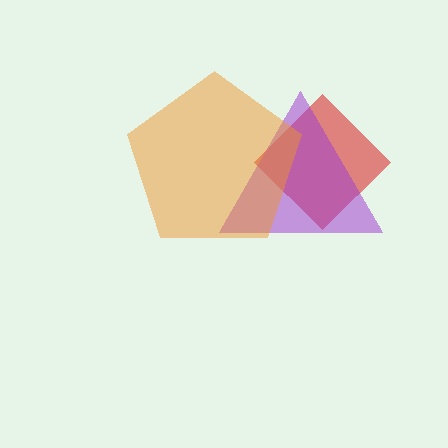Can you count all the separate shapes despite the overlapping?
Yes, there are 3 separate shapes.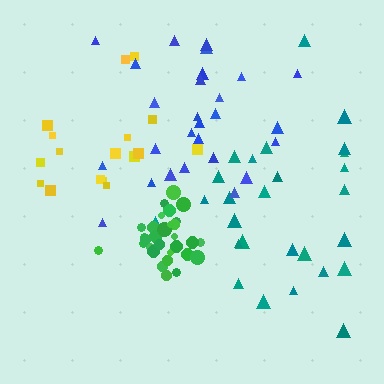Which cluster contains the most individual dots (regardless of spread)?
Green (33).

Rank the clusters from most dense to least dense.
green, yellow, blue, teal.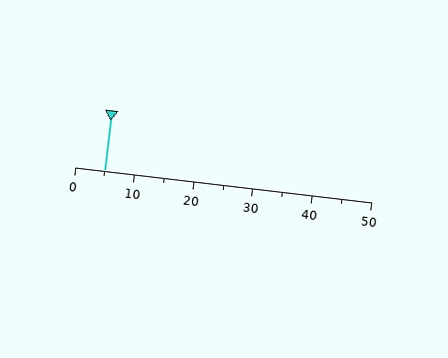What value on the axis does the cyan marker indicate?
The marker indicates approximately 5.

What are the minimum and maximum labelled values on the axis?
The axis runs from 0 to 50.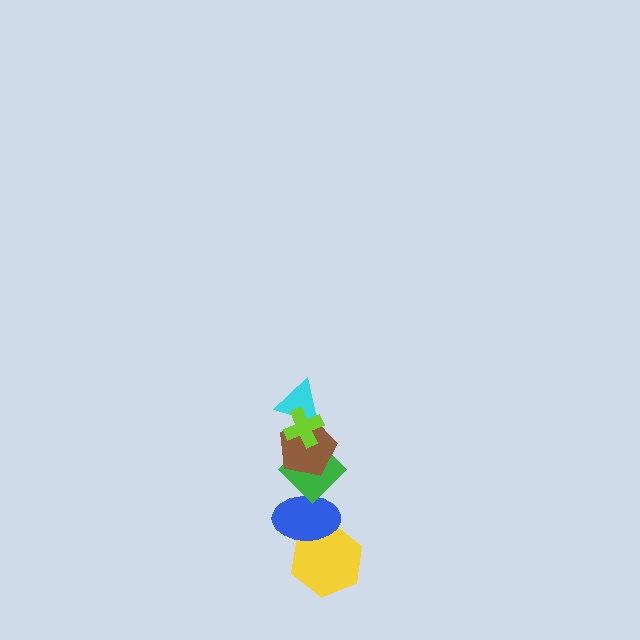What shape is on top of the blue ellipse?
The green diamond is on top of the blue ellipse.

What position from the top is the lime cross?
The lime cross is 1st from the top.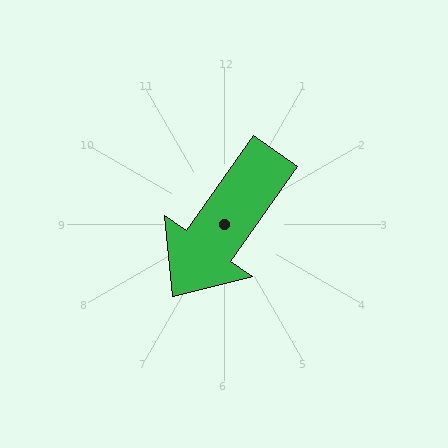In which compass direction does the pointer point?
Southwest.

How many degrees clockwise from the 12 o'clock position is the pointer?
Approximately 215 degrees.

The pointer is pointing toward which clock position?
Roughly 7 o'clock.